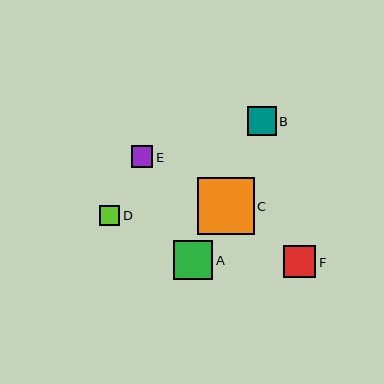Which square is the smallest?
Square D is the smallest with a size of approximately 20 pixels.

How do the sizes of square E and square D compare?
Square E and square D are approximately the same size.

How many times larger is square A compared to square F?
Square A is approximately 1.2 times the size of square F.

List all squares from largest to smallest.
From largest to smallest: C, A, F, B, E, D.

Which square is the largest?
Square C is the largest with a size of approximately 57 pixels.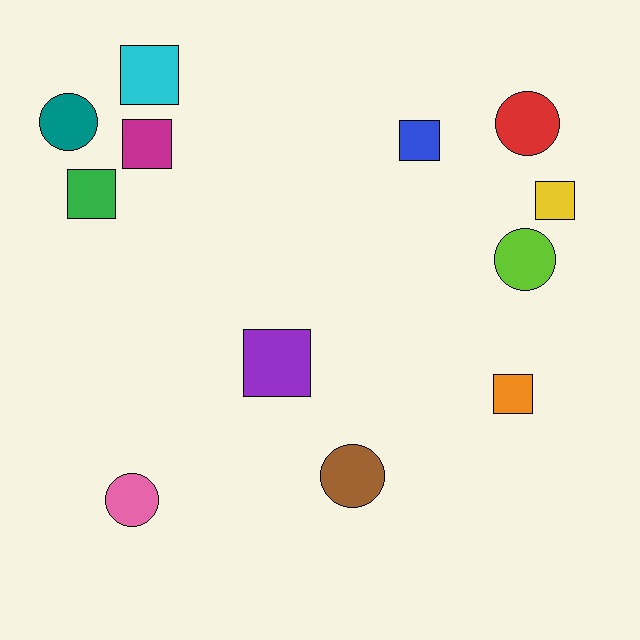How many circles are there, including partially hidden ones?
There are 5 circles.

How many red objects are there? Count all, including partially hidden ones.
There is 1 red object.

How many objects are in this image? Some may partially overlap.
There are 12 objects.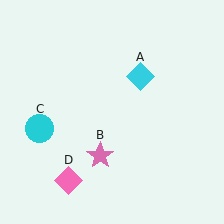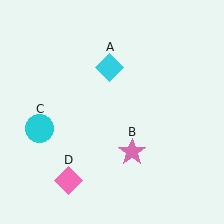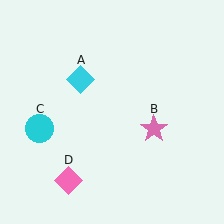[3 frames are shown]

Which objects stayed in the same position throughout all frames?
Cyan circle (object C) and pink diamond (object D) remained stationary.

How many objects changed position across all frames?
2 objects changed position: cyan diamond (object A), pink star (object B).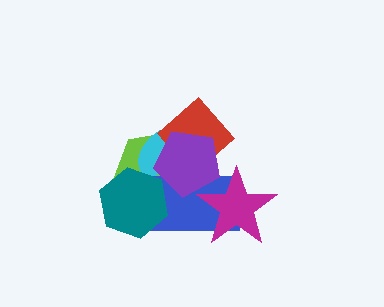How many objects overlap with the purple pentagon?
5 objects overlap with the purple pentagon.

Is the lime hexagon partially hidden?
Yes, it is partially covered by another shape.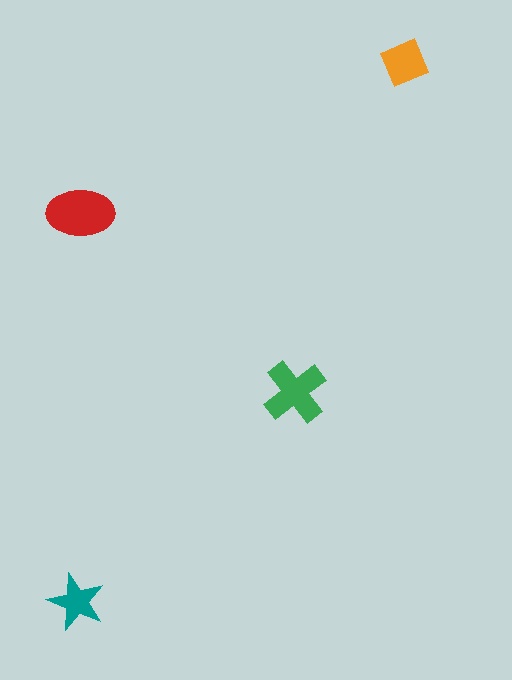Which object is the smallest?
The teal star.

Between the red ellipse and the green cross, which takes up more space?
The red ellipse.